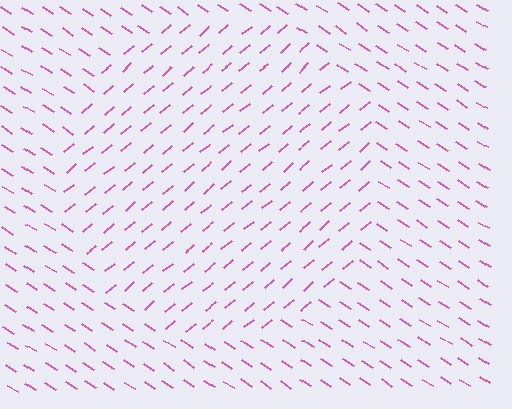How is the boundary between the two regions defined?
The boundary is defined purely by a change in line orientation (approximately 73 degrees difference). All lines are the same color and thickness.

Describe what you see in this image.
The image is filled with small pink line segments. A circle region in the image has lines oriented differently from the surrounding lines, creating a visible texture boundary.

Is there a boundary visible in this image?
Yes, there is a texture boundary formed by a change in line orientation.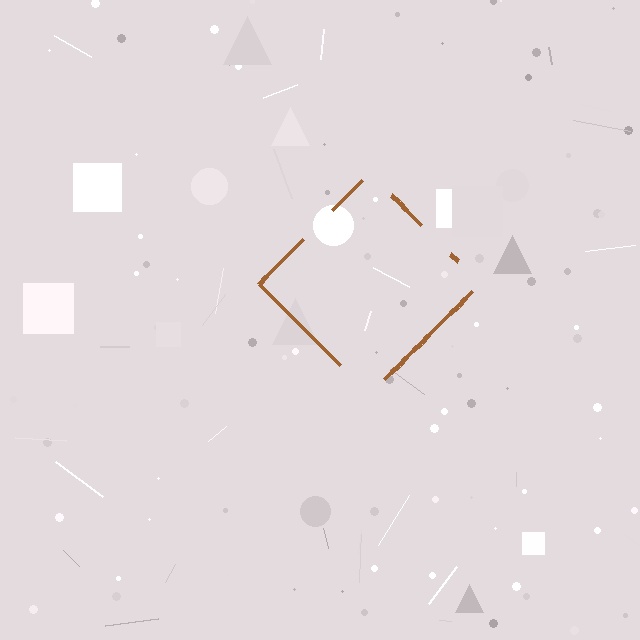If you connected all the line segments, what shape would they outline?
They would outline a diamond.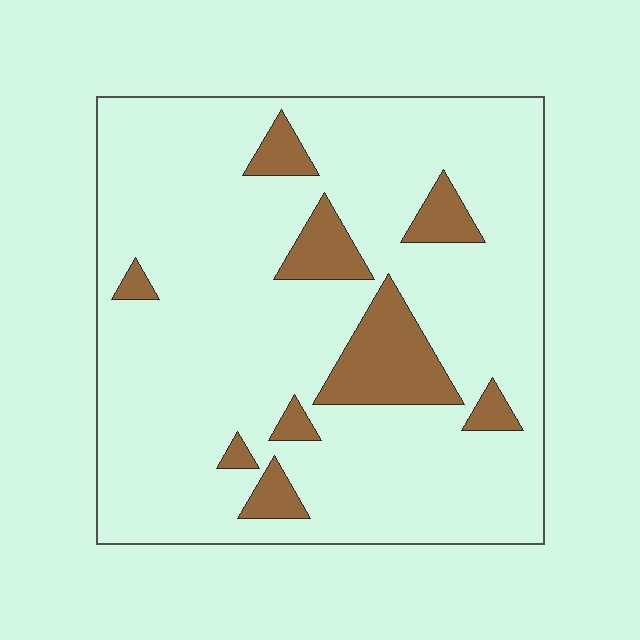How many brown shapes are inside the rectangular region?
9.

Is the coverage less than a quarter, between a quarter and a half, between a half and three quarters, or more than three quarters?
Less than a quarter.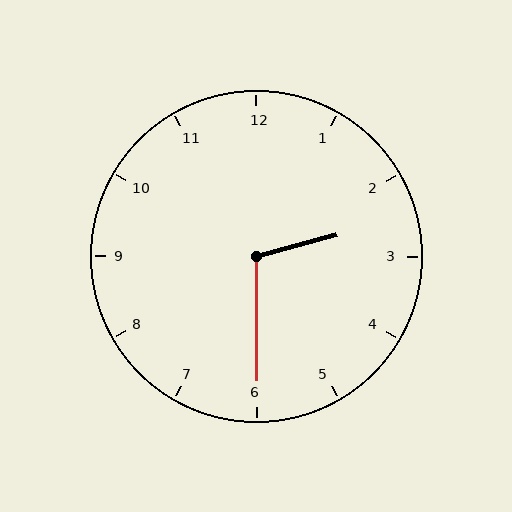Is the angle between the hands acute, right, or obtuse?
It is obtuse.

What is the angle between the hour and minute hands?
Approximately 105 degrees.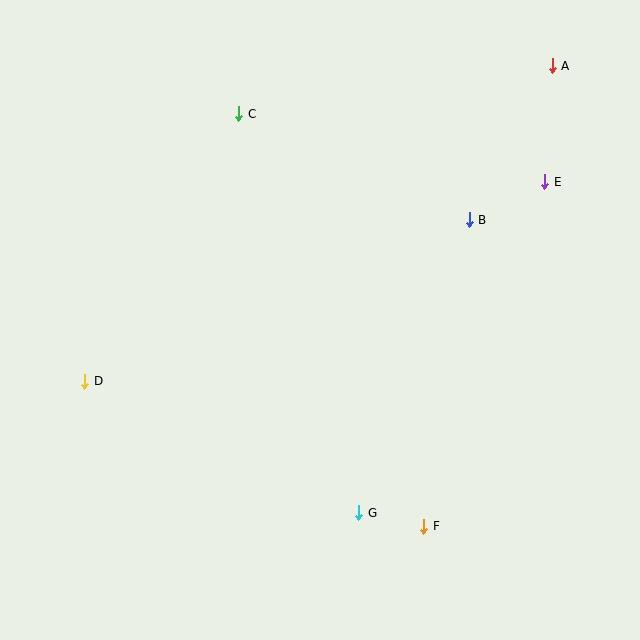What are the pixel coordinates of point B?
Point B is at (469, 220).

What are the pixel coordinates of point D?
Point D is at (85, 381).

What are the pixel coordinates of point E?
Point E is at (545, 182).